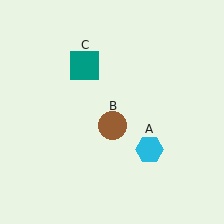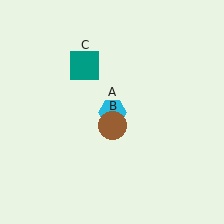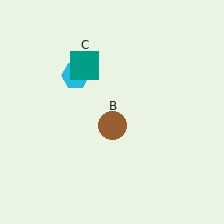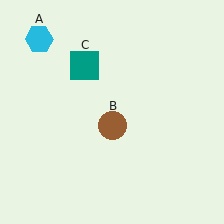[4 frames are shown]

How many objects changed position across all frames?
1 object changed position: cyan hexagon (object A).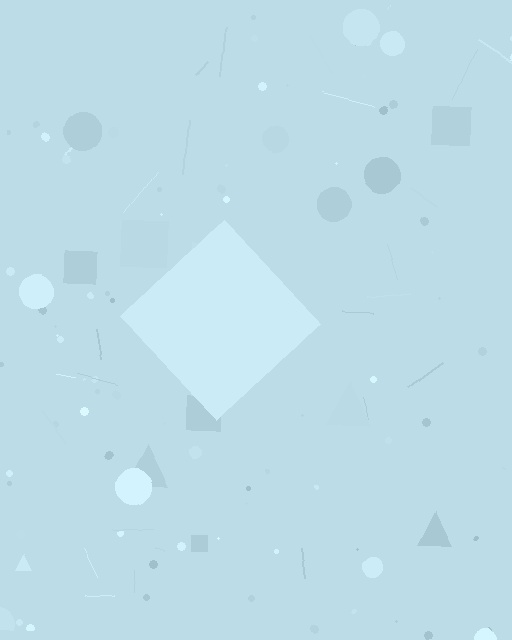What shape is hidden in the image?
A diamond is hidden in the image.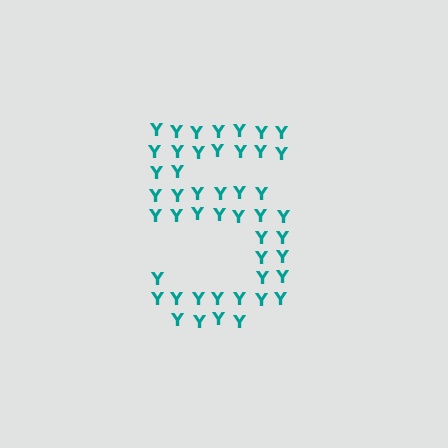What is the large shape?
The large shape is the digit 5.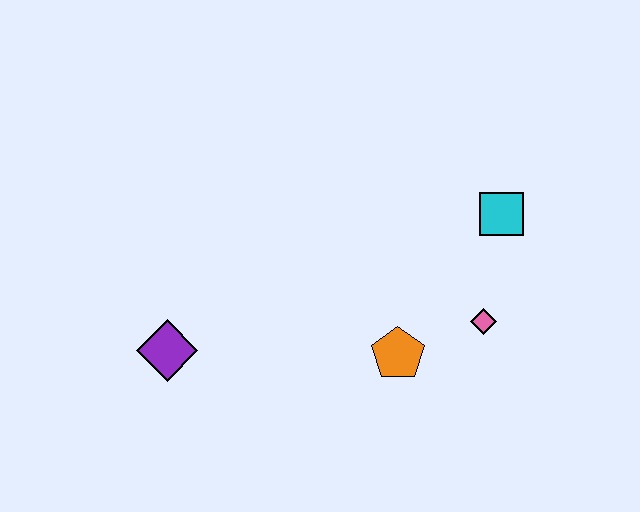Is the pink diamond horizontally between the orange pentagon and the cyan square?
Yes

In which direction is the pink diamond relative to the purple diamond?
The pink diamond is to the right of the purple diamond.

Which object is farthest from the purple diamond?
The cyan square is farthest from the purple diamond.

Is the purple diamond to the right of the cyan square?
No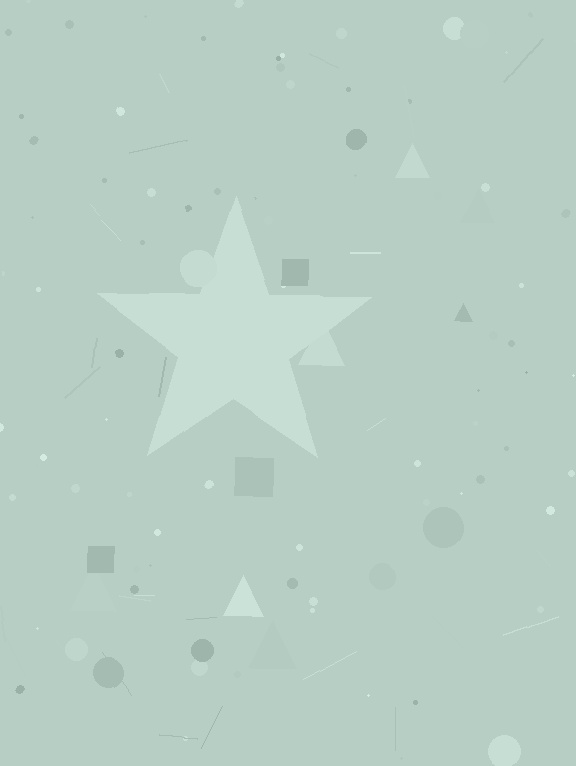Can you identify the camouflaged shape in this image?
The camouflaged shape is a star.